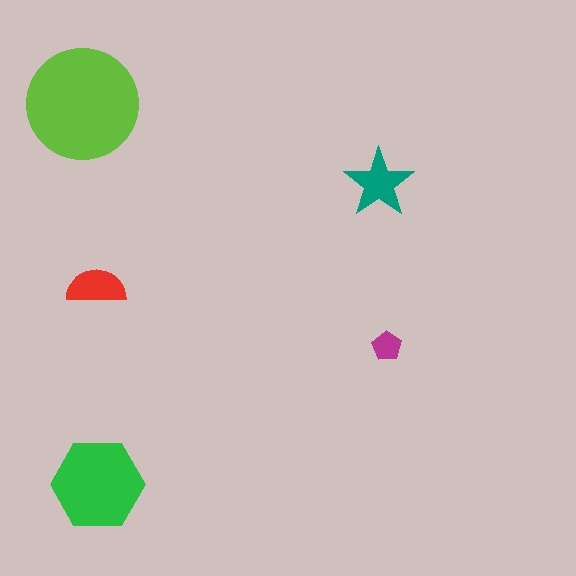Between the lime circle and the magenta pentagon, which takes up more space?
The lime circle.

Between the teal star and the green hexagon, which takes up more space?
The green hexagon.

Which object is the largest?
The lime circle.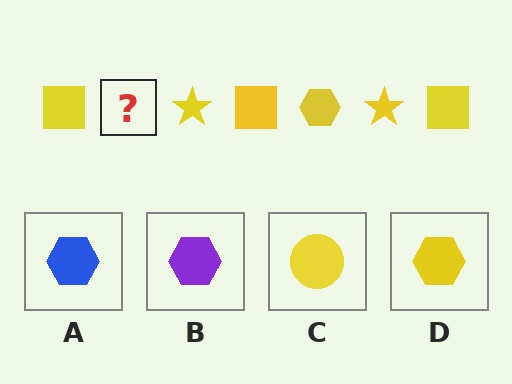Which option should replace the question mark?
Option D.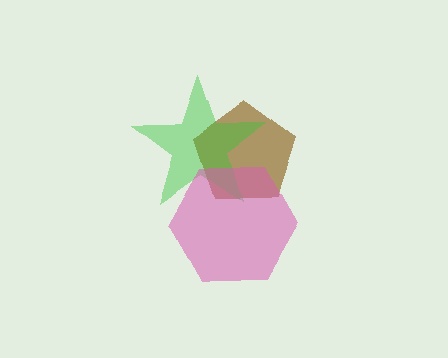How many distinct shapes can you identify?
There are 3 distinct shapes: a brown pentagon, a green star, a pink hexagon.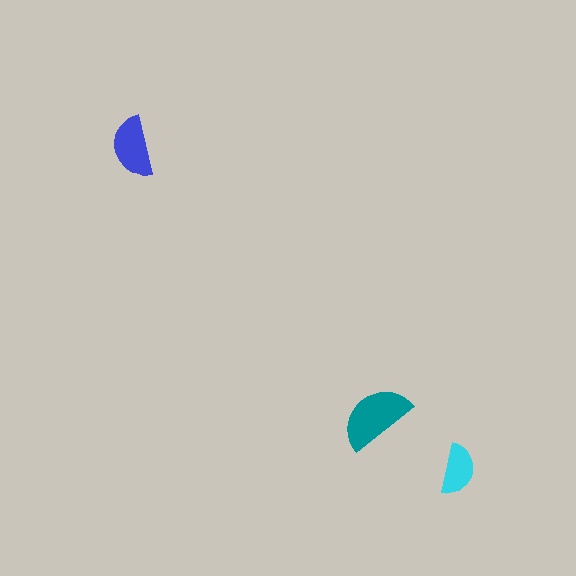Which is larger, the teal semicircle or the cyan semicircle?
The teal one.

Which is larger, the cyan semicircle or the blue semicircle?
The blue one.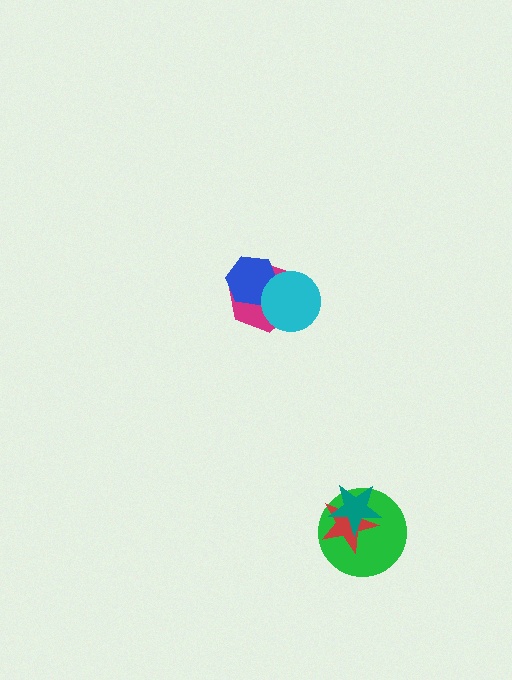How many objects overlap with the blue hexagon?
2 objects overlap with the blue hexagon.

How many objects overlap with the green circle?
2 objects overlap with the green circle.